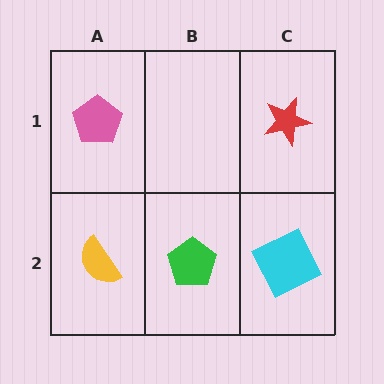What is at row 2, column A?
A yellow semicircle.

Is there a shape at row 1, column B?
No, that cell is empty.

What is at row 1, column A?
A pink pentagon.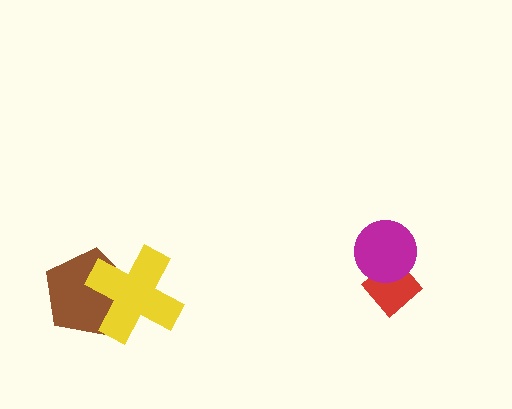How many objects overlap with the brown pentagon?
1 object overlaps with the brown pentagon.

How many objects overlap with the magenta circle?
1 object overlaps with the magenta circle.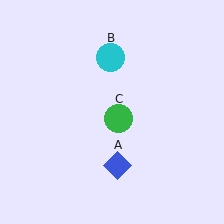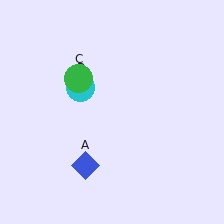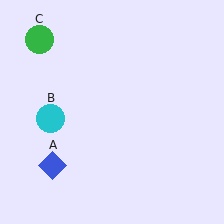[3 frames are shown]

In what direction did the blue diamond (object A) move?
The blue diamond (object A) moved left.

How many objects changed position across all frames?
3 objects changed position: blue diamond (object A), cyan circle (object B), green circle (object C).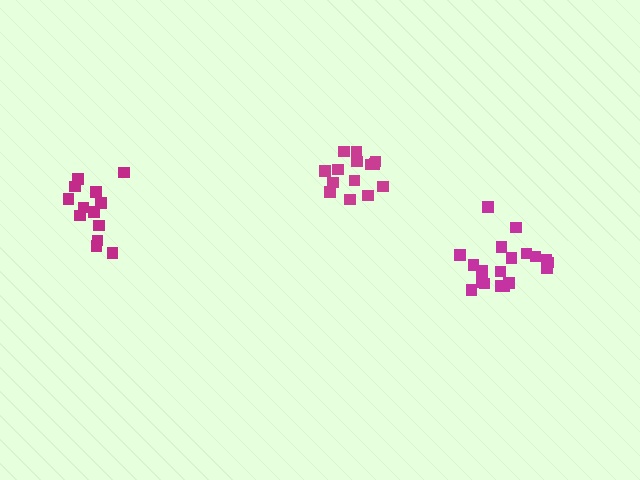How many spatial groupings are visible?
There are 3 spatial groupings.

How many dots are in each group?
Group 1: 14 dots, Group 2: 19 dots, Group 3: 14 dots (47 total).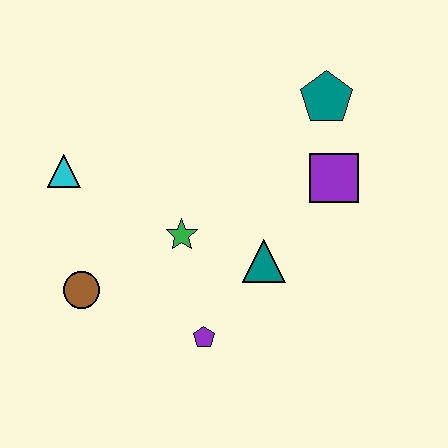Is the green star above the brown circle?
Yes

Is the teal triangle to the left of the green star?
No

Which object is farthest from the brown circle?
The teal pentagon is farthest from the brown circle.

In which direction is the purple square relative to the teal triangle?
The purple square is above the teal triangle.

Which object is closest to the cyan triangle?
The brown circle is closest to the cyan triangle.